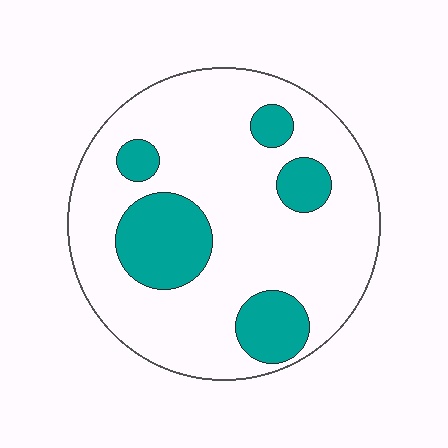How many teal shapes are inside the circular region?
5.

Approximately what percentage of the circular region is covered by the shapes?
Approximately 20%.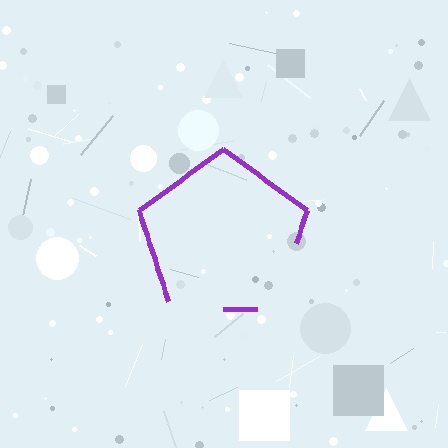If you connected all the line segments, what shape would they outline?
They would outline a pentagon.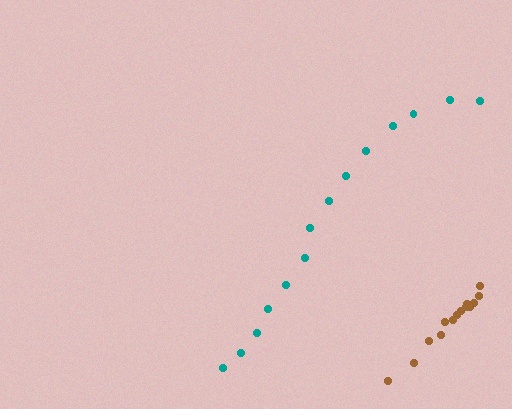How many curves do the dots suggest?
There are 2 distinct paths.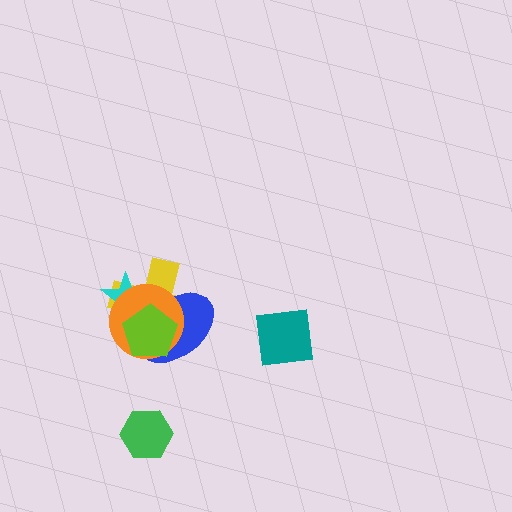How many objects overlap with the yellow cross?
4 objects overlap with the yellow cross.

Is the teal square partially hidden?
No, no other shape covers it.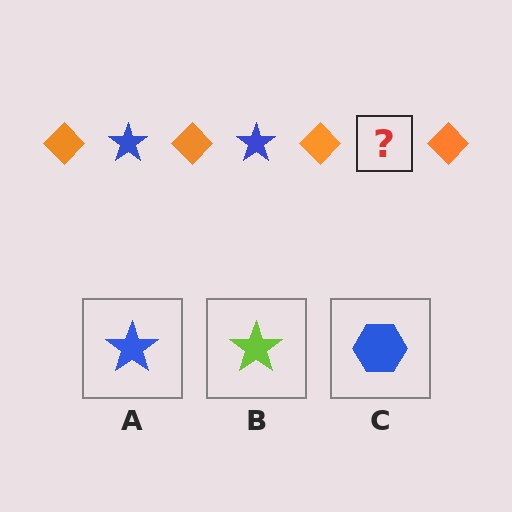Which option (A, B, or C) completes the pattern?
A.